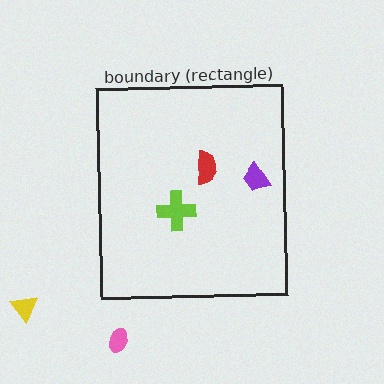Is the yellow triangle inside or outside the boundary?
Outside.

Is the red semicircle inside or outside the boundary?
Inside.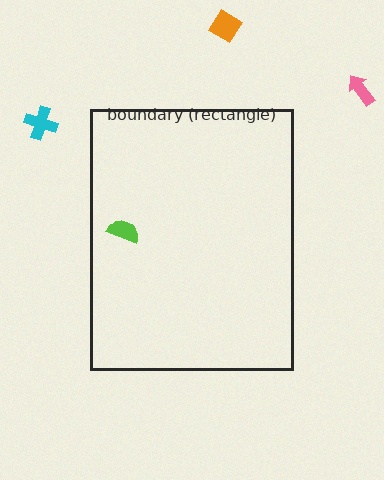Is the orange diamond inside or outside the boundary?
Outside.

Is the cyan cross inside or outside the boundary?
Outside.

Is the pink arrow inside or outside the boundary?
Outside.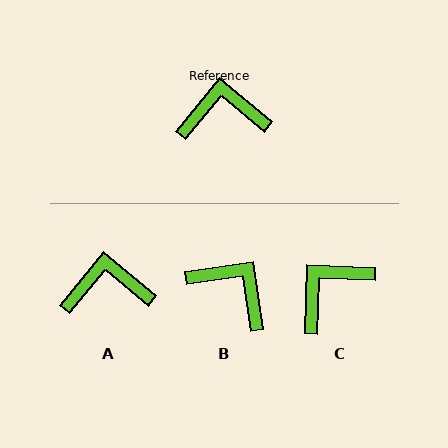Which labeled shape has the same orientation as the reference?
A.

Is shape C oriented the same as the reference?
No, it is off by about 37 degrees.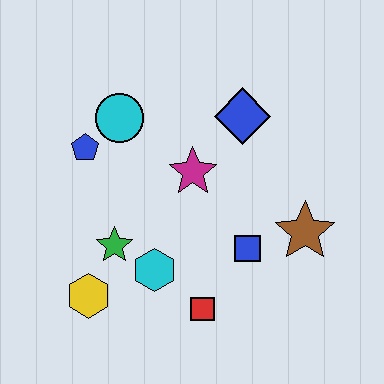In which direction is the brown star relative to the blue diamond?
The brown star is below the blue diamond.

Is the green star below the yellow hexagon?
No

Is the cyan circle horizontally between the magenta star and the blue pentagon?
Yes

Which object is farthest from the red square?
The cyan circle is farthest from the red square.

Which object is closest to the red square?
The cyan hexagon is closest to the red square.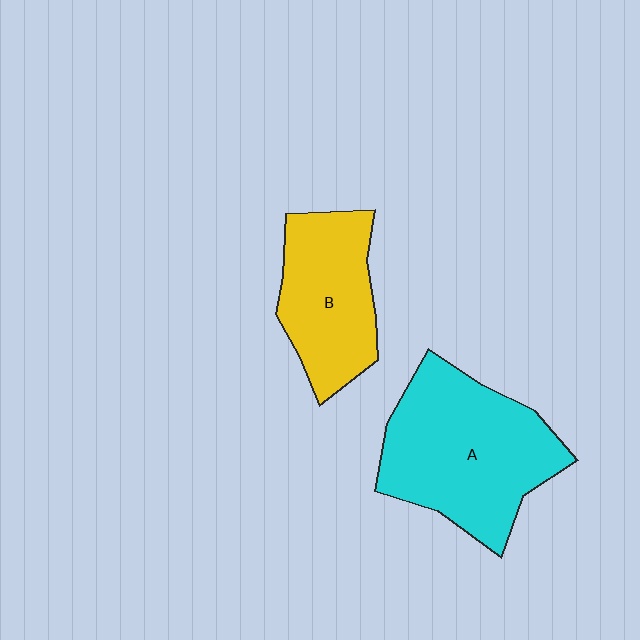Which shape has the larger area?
Shape A (cyan).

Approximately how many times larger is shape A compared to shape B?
Approximately 1.5 times.